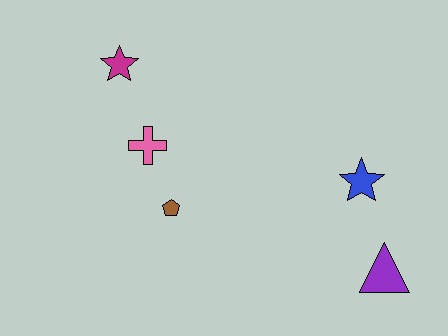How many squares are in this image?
There are no squares.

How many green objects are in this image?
There are no green objects.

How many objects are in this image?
There are 5 objects.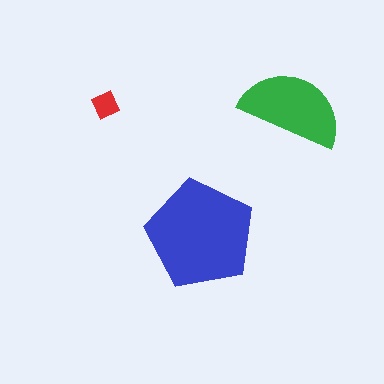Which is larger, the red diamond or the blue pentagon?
The blue pentagon.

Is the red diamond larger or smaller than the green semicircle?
Smaller.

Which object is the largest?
The blue pentagon.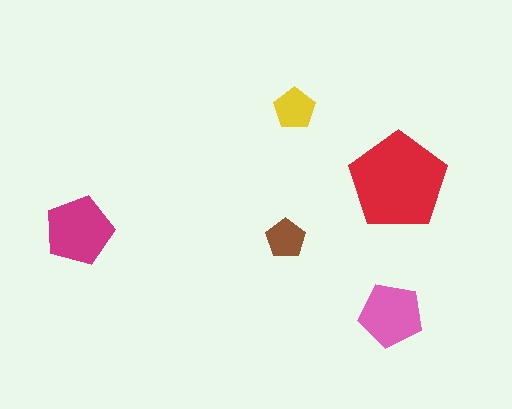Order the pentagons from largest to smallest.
the red one, the magenta one, the pink one, the yellow one, the brown one.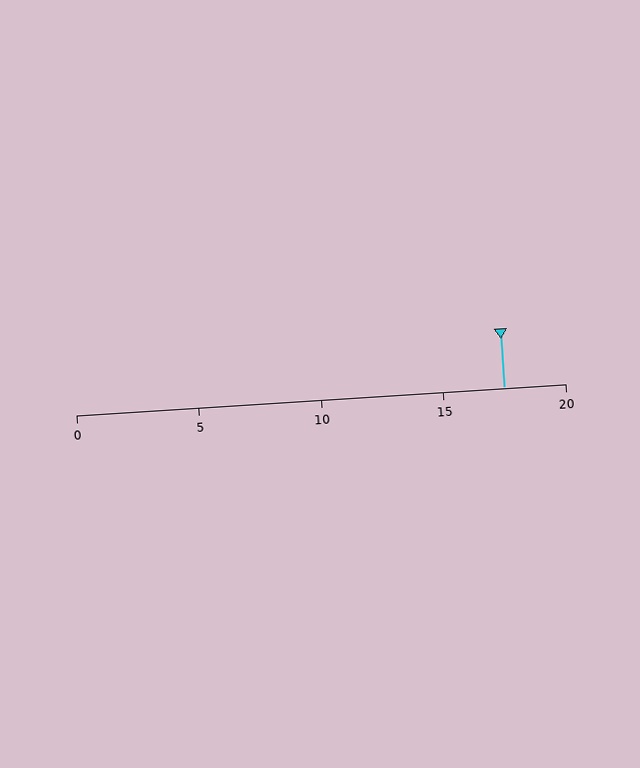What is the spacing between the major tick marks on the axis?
The major ticks are spaced 5 apart.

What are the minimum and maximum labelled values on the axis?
The axis runs from 0 to 20.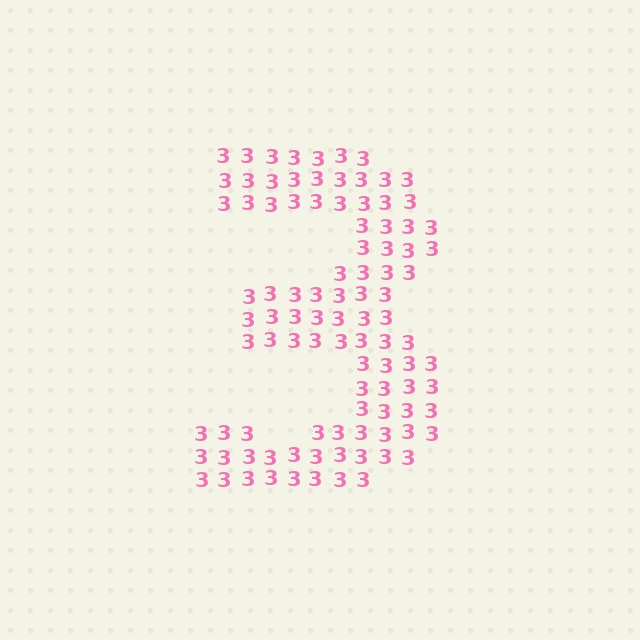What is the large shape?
The large shape is the digit 3.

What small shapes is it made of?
It is made of small digit 3's.